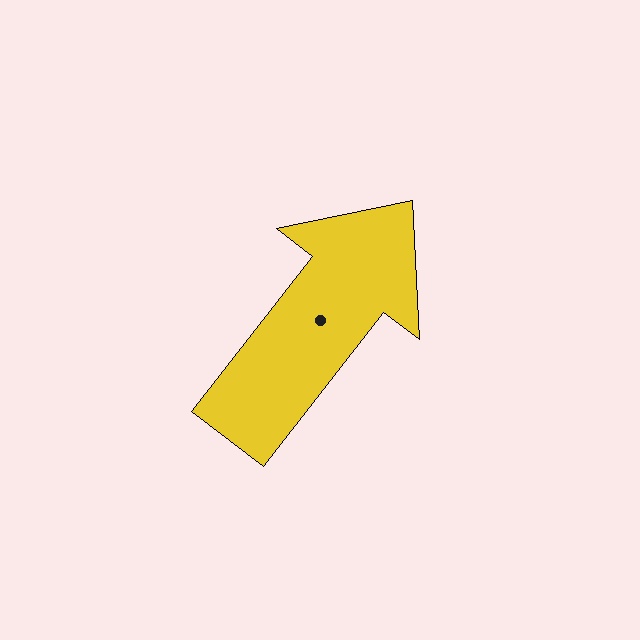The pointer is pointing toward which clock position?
Roughly 1 o'clock.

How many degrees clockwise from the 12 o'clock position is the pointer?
Approximately 38 degrees.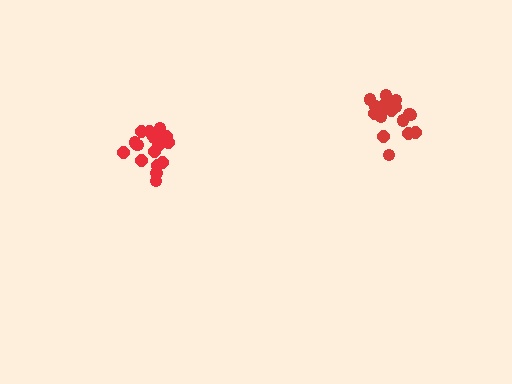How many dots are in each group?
Group 1: 20 dots, Group 2: 20 dots (40 total).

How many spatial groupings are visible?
There are 2 spatial groupings.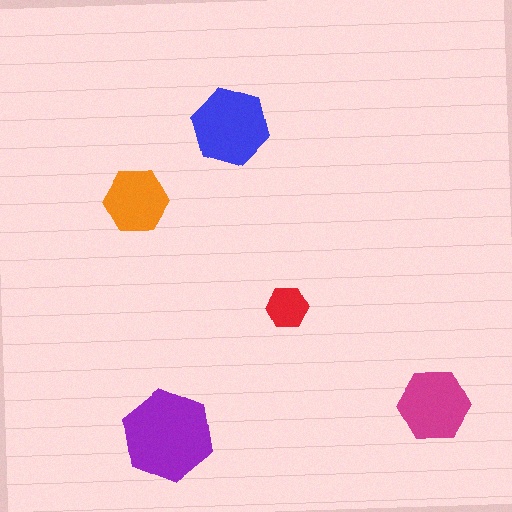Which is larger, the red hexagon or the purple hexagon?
The purple one.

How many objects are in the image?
There are 5 objects in the image.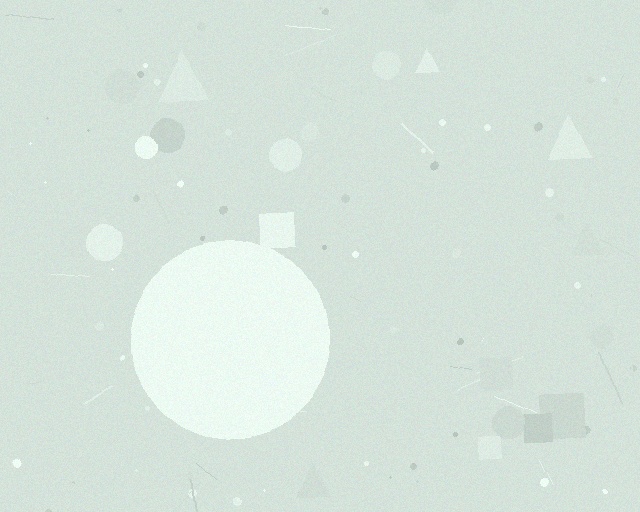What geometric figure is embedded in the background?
A circle is embedded in the background.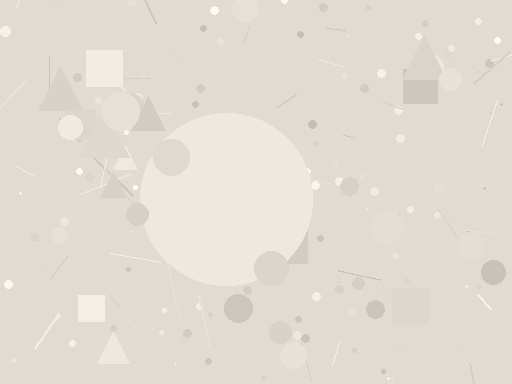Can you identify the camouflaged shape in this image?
The camouflaged shape is a circle.